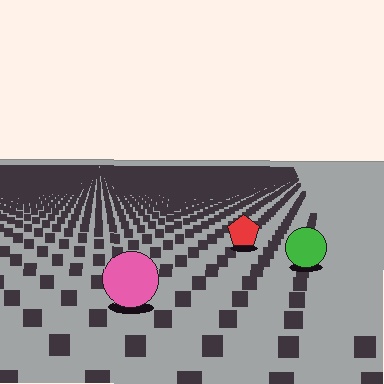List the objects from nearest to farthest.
From nearest to farthest: the pink circle, the green circle, the red pentagon.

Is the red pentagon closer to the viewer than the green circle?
No. The green circle is closer — you can tell from the texture gradient: the ground texture is coarser near it.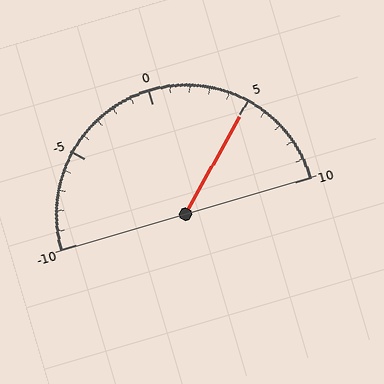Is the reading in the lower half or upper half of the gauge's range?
The reading is in the upper half of the range (-10 to 10).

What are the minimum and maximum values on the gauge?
The gauge ranges from -10 to 10.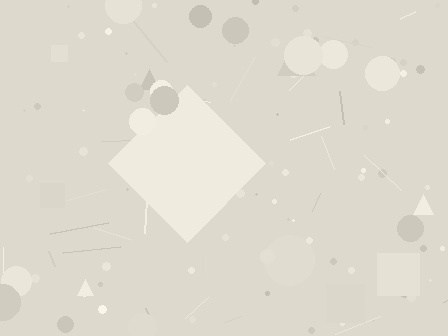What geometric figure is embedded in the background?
A diamond is embedded in the background.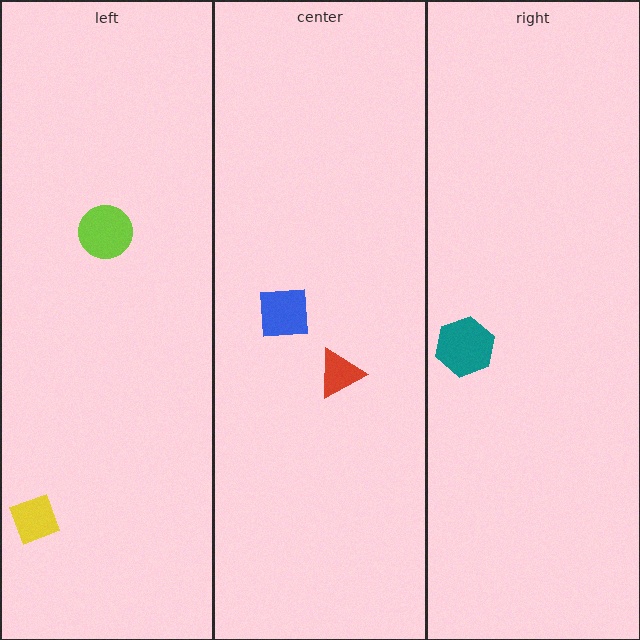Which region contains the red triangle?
The center region.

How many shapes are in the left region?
2.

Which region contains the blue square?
The center region.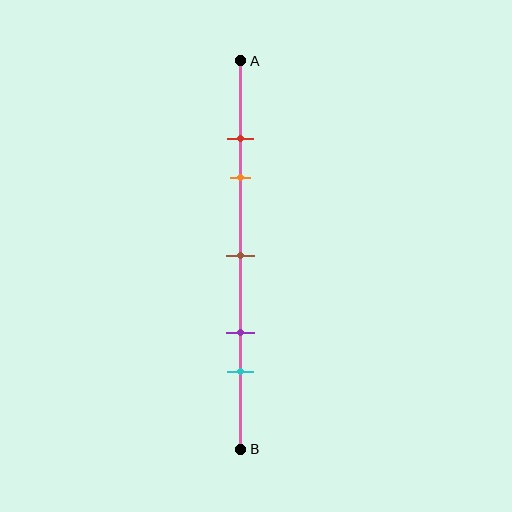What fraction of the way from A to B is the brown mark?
The brown mark is approximately 50% (0.5) of the way from A to B.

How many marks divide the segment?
There are 5 marks dividing the segment.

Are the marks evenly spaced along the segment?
No, the marks are not evenly spaced.